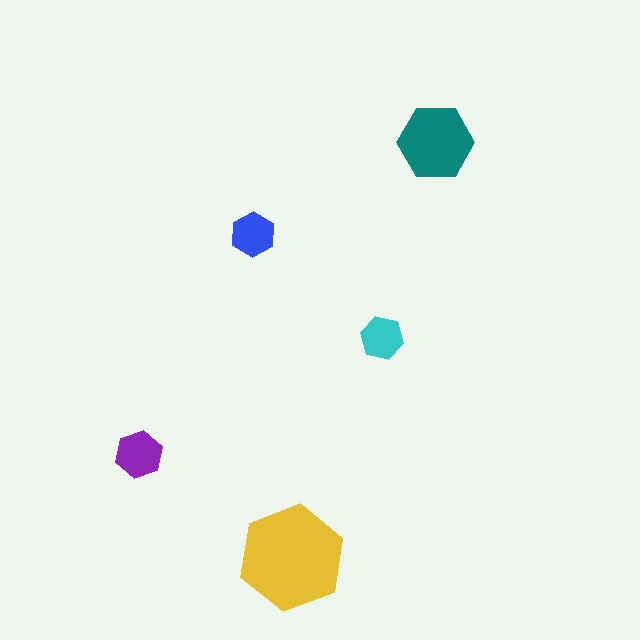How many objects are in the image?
There are 5 objects in the image.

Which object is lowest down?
The yellow hexagon is bottommost.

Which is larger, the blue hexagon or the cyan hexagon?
The blue one.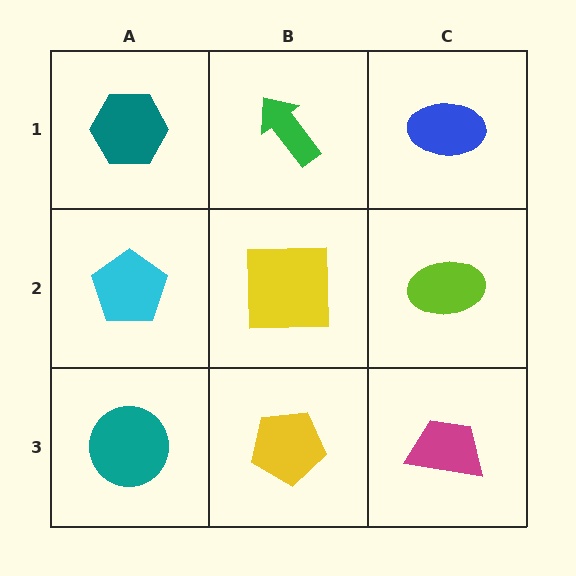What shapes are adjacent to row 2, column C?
A blue ellipse (row 1, column C), a magenta trapezoid (row 3, column C), a yellow square (row 2, column B).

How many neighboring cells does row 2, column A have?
3.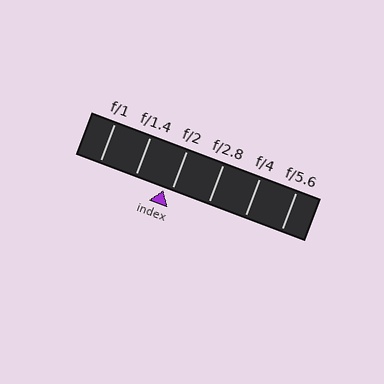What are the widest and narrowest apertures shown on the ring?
The widest aperture shown is f/1 and the narrowest is f/5.6.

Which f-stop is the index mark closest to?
The index mark is closest to f/2.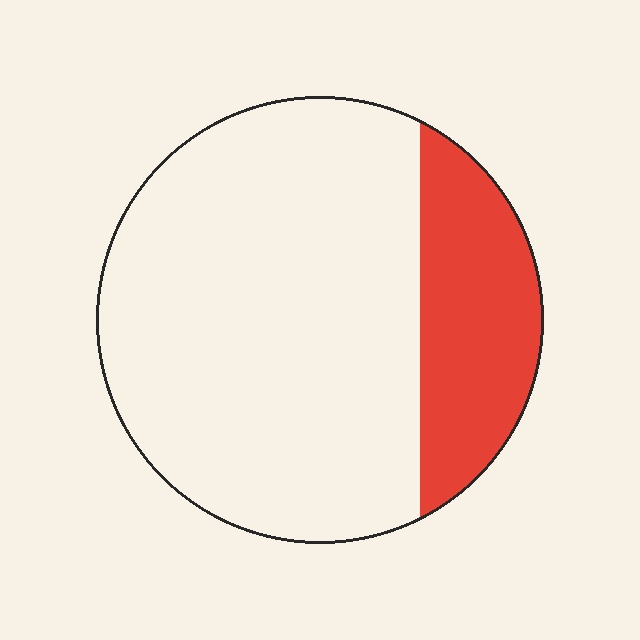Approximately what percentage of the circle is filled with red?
Approximately 25%.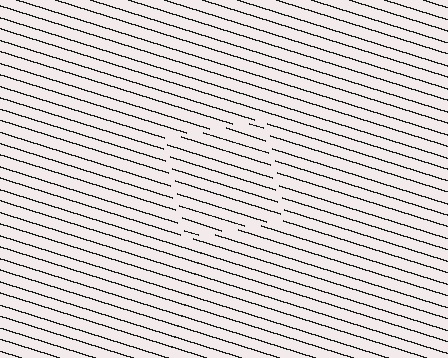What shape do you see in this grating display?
An illusory square. The interior of the shape contains the same grating, shifted by half a period — the contour is defined by the phase discontinuity where line-ends from the inner and outer gratings abut.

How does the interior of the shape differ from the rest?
The interior of the shape contains the same grating, shifted by half a period — the contour is defined by the phase discontinuity where line-ends from the inner and outer gratings abut.